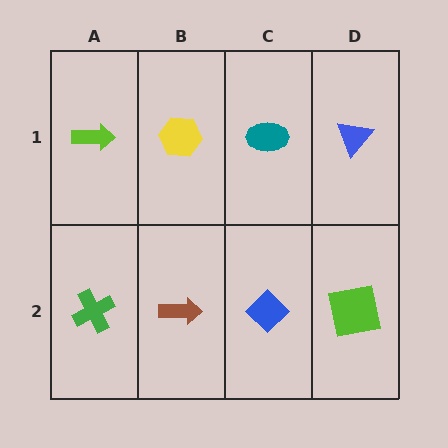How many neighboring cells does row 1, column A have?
2.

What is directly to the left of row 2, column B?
A green cross.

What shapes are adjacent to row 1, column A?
A green cross (row 2, column A), a yellow hexagon (row 1, column B).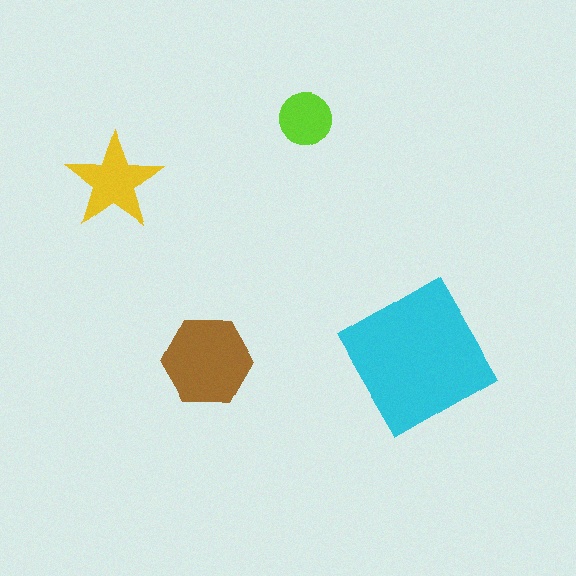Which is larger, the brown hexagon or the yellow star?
The brown hexagon.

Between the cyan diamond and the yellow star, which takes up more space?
The cyan diamond.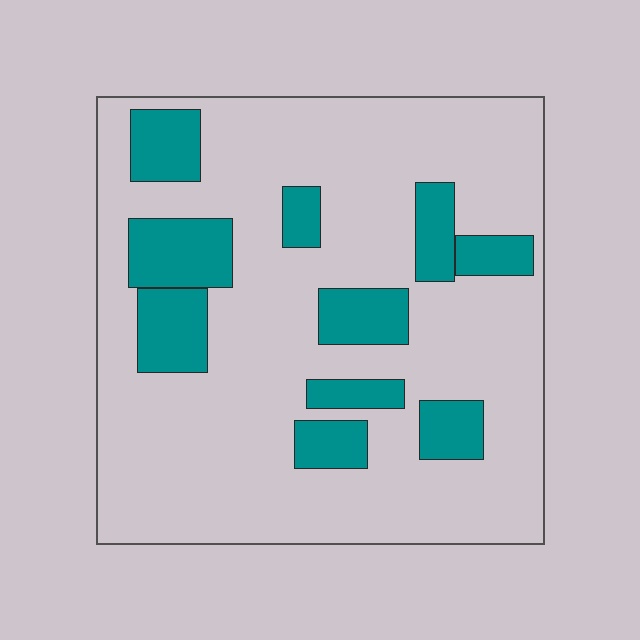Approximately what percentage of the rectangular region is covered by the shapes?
Approximately 20%.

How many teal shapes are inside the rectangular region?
10.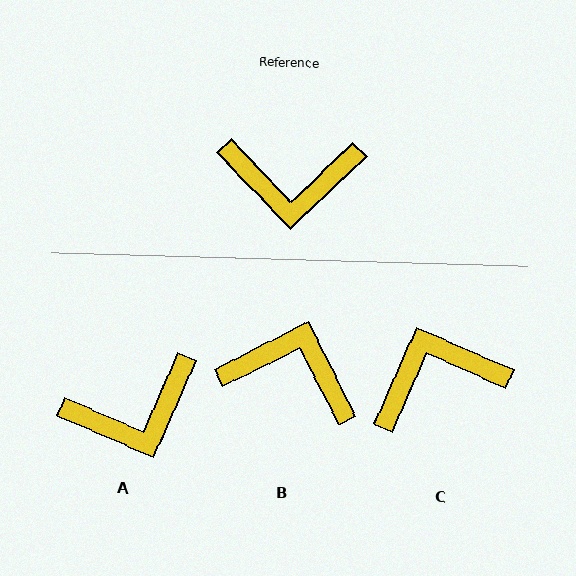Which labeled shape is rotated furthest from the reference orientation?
B, about 163 degrees away.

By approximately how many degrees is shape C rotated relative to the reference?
Approximately 157 degrees clockwise.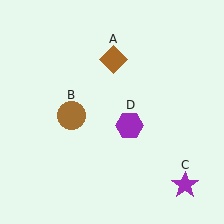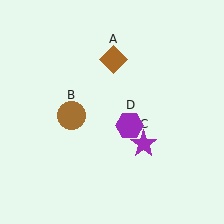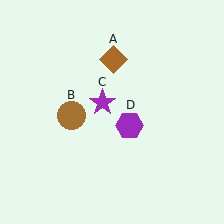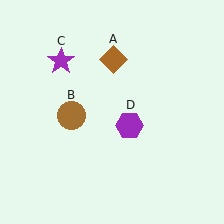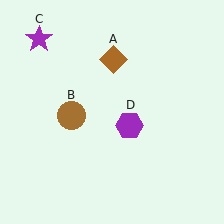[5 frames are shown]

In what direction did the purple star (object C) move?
The purple star (object C) moved up and to the left.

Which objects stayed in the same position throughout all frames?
Brown diamond (object A) and brown circle (object B) and purple hexagon (object D) remained stationary.